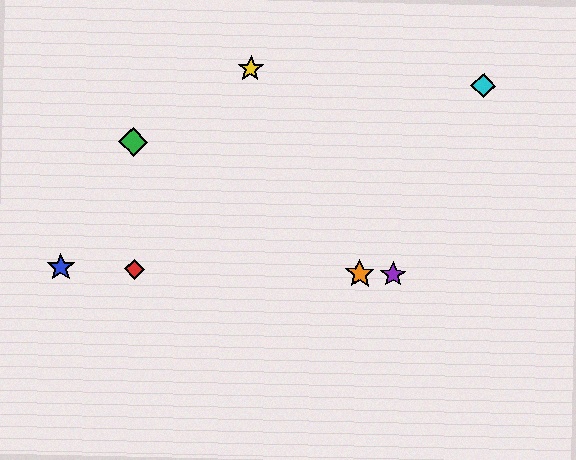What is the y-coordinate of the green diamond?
The green diamond is at y≈142.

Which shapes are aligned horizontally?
The red diamond, the blue star, the purple star, the orange star are aligned horizontally.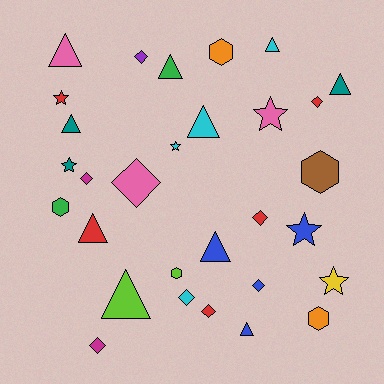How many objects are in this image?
There are 30 objects.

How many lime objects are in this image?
There are 2 lime objects.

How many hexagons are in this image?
There are 5 hexagons.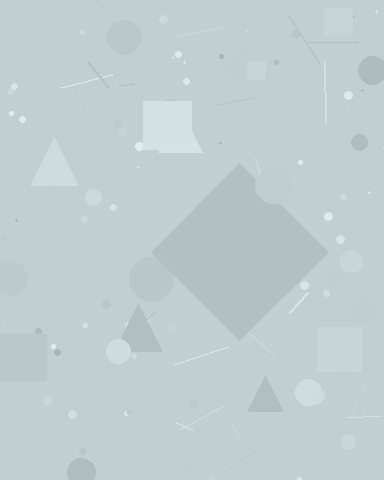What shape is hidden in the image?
A diamond is hidden in the image.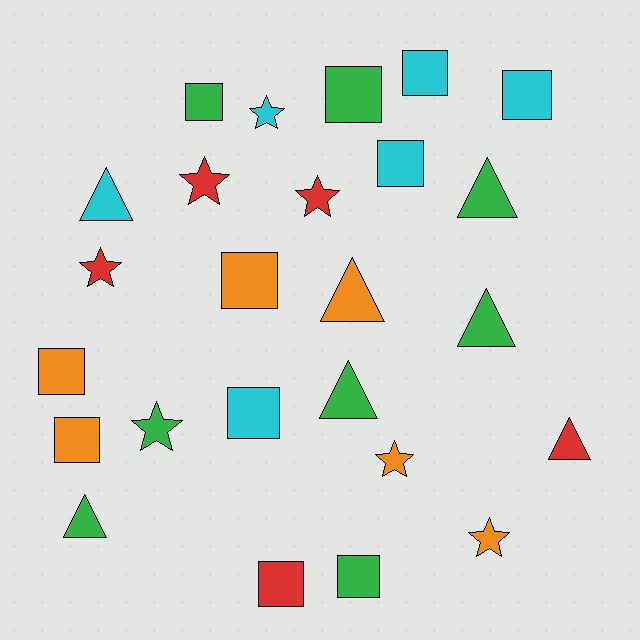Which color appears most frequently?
Green, with 8 objects.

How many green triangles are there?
There are 4 green triangles.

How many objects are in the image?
There are 25 objects.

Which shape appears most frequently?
Square, with 11 objects.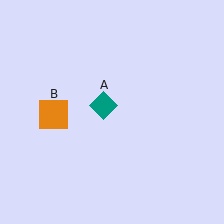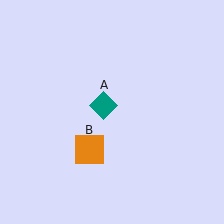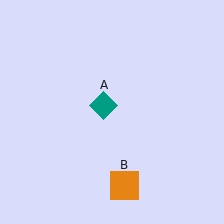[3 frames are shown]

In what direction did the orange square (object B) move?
The orange square (object B) moved down and to the right.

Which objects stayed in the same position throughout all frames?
Teal diamond (object A) remained stationary.